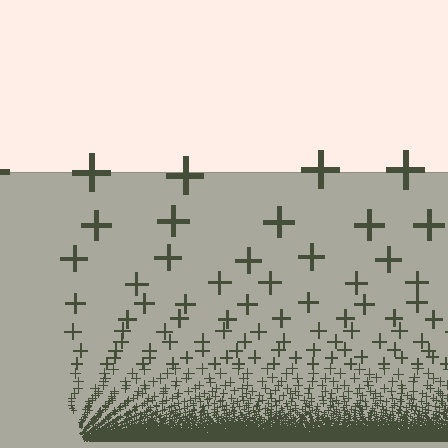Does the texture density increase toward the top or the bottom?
Density increases toward the bottom.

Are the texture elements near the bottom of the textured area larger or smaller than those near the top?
Smaller. The gradient is inverted — elements near the bottom are smaller and denser.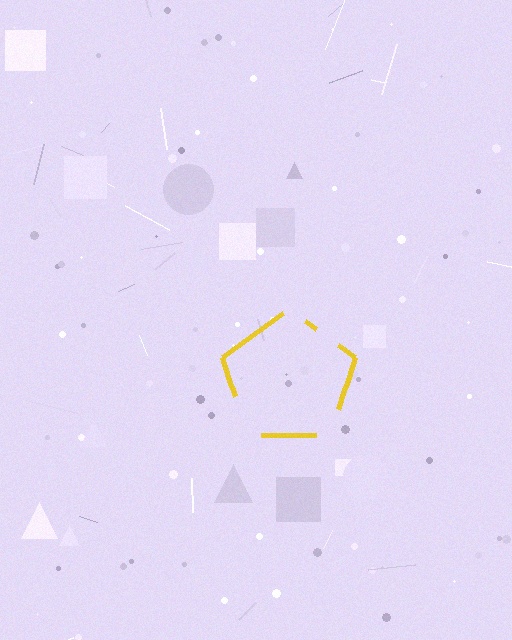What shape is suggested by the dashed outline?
The dashed outline suggests a pentagon.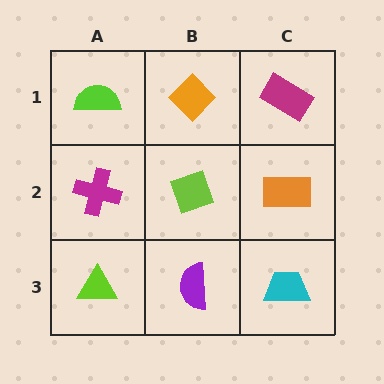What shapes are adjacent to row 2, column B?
An orange diamond (row 1, column B), a purple semicircle (row 3, column B), a magenta cross (row 2, column A), an orange rectangle (row 2, column C).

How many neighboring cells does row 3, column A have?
2.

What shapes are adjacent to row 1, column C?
An orange rectangle (row 2, column C), an orange diamond (row 1, column B).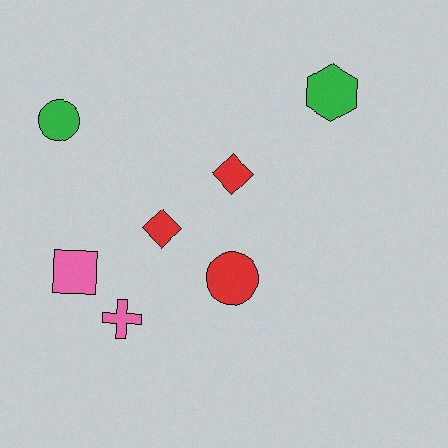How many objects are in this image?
There are 7 objects.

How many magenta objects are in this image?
There are no magenta objects.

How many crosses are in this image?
There is 1 cross.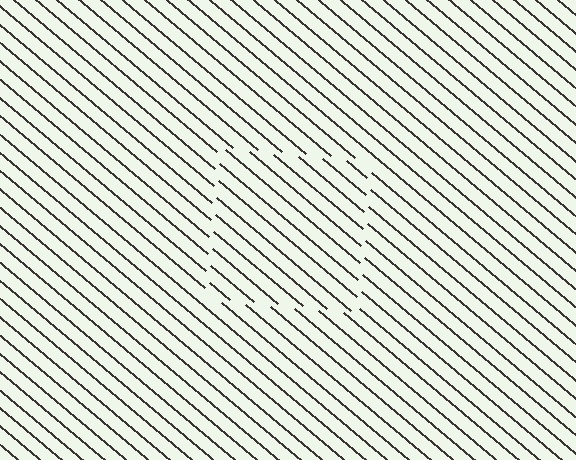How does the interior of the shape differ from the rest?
The interior of the shape contains the same grating, shifted by half a period — the contour is defined by the phase discontinuity where line-ends from the inner and outer gratings abut.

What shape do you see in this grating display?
An illusory square. The interior of the shape contains the same grating, shifted by half a period — the contour is defined by the phase discontinuity where line-ends from the inner and outer gratings abut.